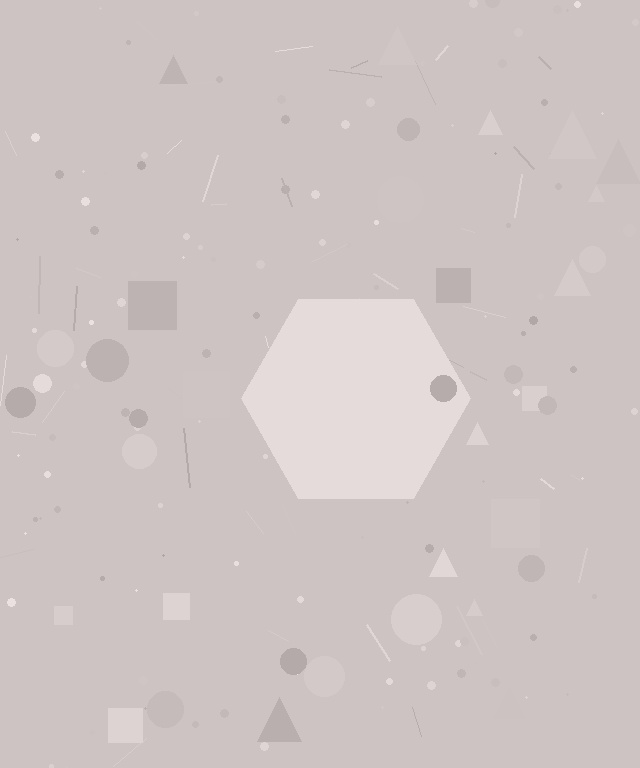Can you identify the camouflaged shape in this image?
The camouflaged shape is a hexagon.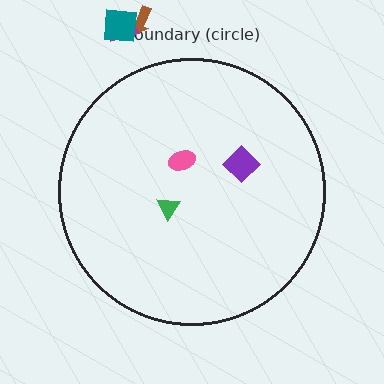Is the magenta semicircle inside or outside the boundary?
Outside.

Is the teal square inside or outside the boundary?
Outside.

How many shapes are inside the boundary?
3 inside, 3 outside.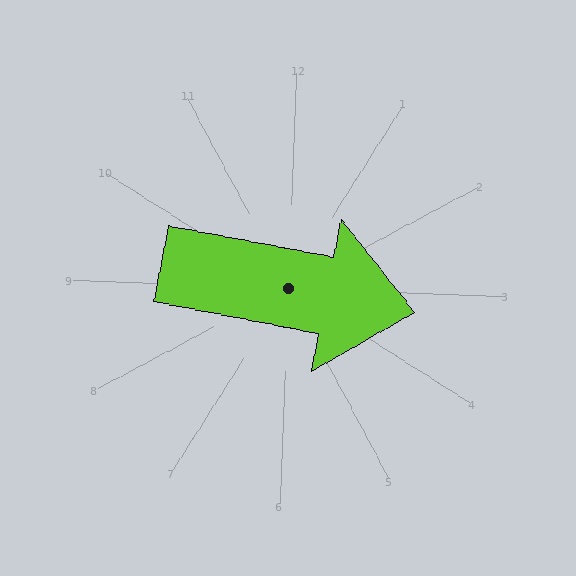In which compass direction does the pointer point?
East.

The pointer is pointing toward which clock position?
Roughly 3 o'clock.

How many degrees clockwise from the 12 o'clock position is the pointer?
Approximately 99 degrees.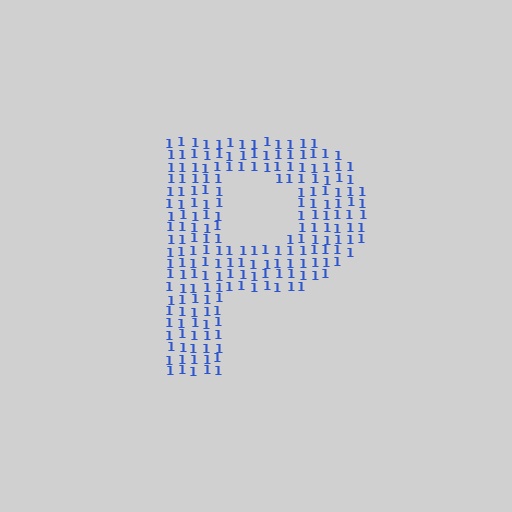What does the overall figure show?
The overall figure shows the letter P.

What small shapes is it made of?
It is made of small digit 1's.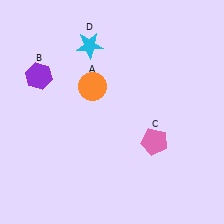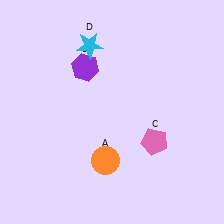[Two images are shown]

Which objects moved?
The objects that moved are: the orange circle (A), the purple hexagon (B).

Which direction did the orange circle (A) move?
The orange circle (A) moved down.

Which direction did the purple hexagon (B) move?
The purple hexagon (B) moved right.